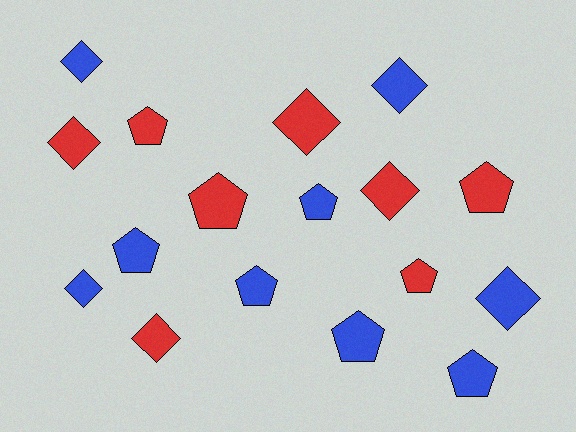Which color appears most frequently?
Blue, with 9 objects.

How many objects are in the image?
There are 17 objects.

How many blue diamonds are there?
There are 4 blue diamonds.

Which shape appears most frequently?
Pentagon, with 9 objects.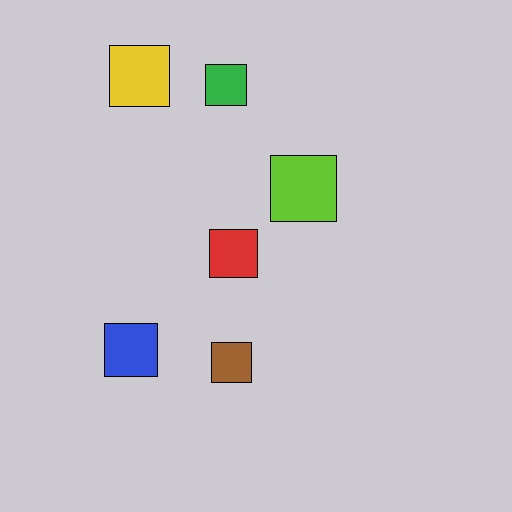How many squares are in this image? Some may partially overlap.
There are 6 squares.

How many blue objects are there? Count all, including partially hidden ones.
There is 1 blue object.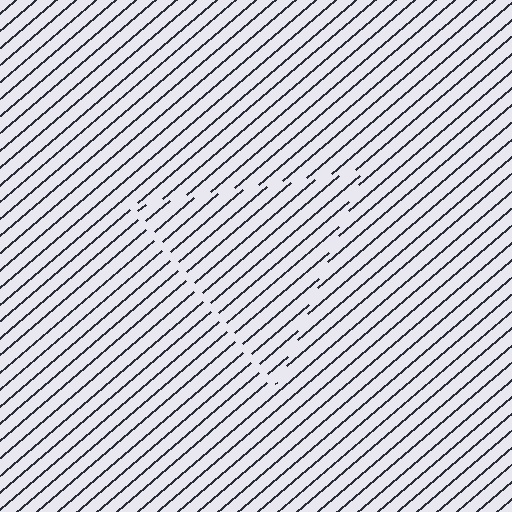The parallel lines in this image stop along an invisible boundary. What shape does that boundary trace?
An illusory triangle. The interior of the shape contains the same grating, shifted by half a period — the contour is defined by the phase discontinuity where line-ends from the inner and outer gratings abut.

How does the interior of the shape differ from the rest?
The interior of the shape contains the same grating, shifted by half a period — the contour is defined by the phase discontinuity where line-ends from the inner and outer gratings abut.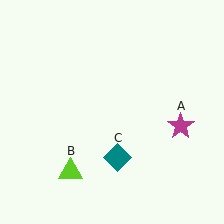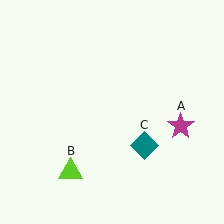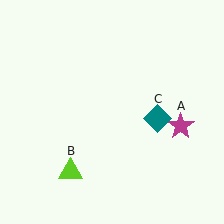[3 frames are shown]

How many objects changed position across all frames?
1 object changed position: teal diamond (object C).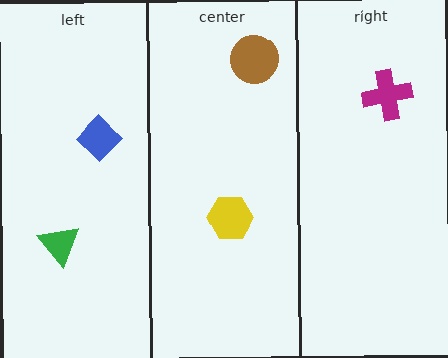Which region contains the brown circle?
The center region.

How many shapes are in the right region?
1.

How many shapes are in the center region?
2.